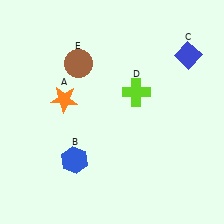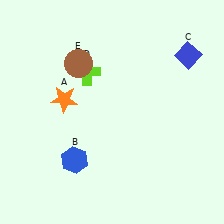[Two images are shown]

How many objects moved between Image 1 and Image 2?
1 object moved between the two images.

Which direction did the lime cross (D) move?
The lime cross (D) moved left.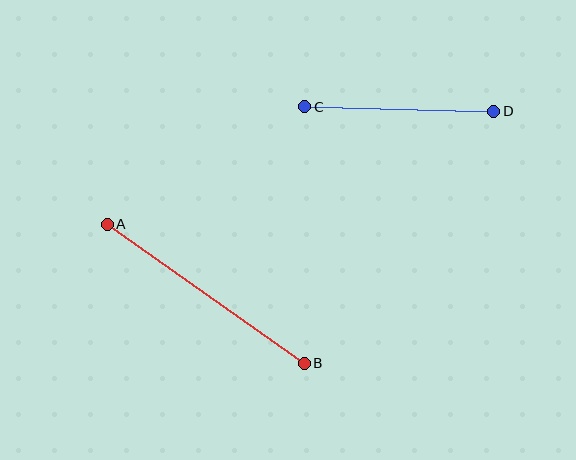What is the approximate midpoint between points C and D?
The midpoint is at approximately (399, 109) pixels.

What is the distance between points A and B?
The distance is approximately 241 pixels.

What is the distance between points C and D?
The distance is approximately 189 pixels.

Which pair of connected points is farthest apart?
Points A and B are farthest apart.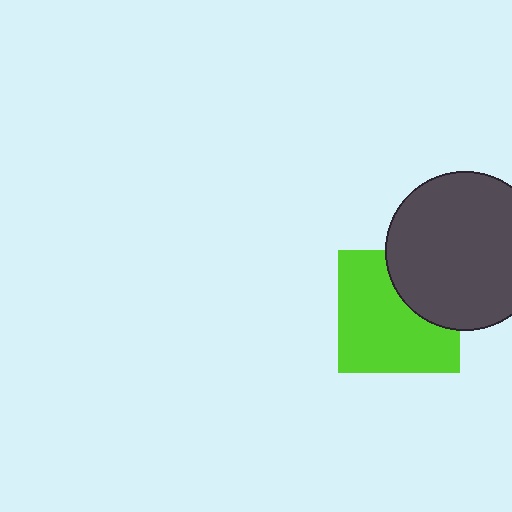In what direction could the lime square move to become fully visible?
The lime square could move toward the lower-left. That would shift it out from behind the dark gray circle entirely.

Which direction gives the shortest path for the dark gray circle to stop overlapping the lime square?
Moving toward the upper-right gives the shortest separation.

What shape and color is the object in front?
The object in front is a dark gray circle.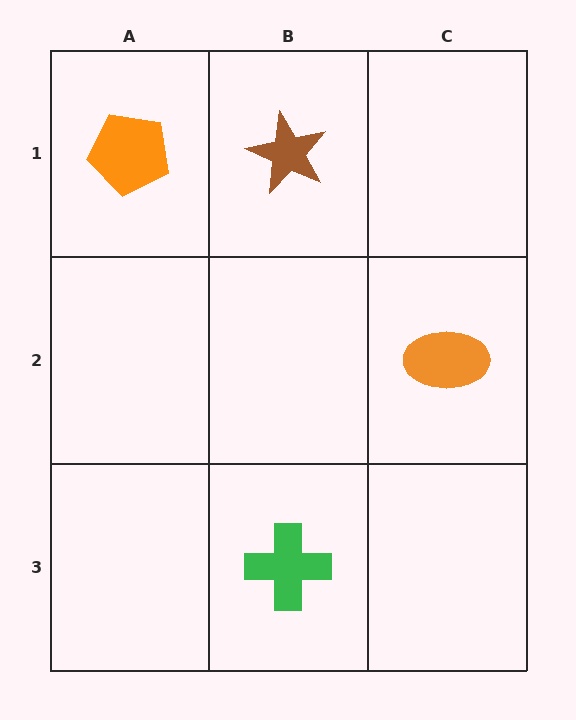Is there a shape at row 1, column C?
No, that cell is empty.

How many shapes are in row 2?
1 shape.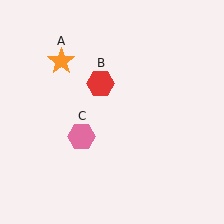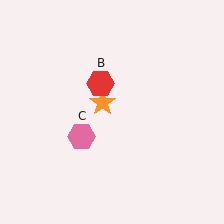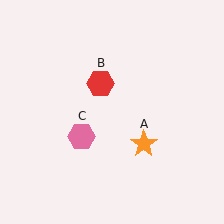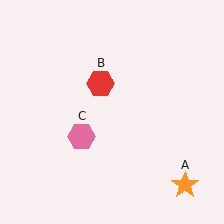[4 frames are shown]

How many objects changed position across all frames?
1 object changed position: orange star (object A).